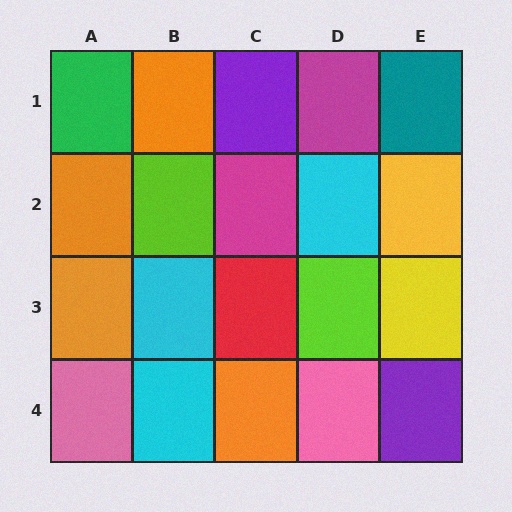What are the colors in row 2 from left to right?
Orange, lime, magenta, cyan, yellow.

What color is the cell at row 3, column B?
Cyan.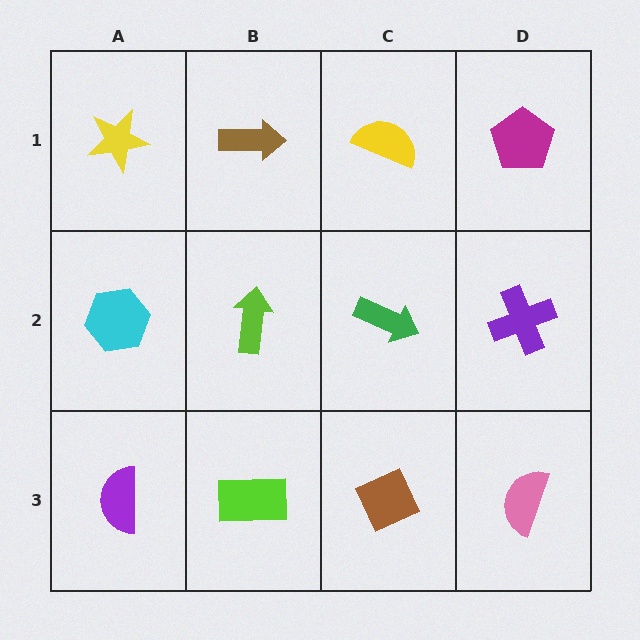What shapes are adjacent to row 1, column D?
A purple cross (row 2, column D), a yellow semicircle (row 1, column C).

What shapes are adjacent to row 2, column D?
A magenta pentagon (row 1, column D), a pink semicircle (row 3, column D), a green arrow (row 2, column C).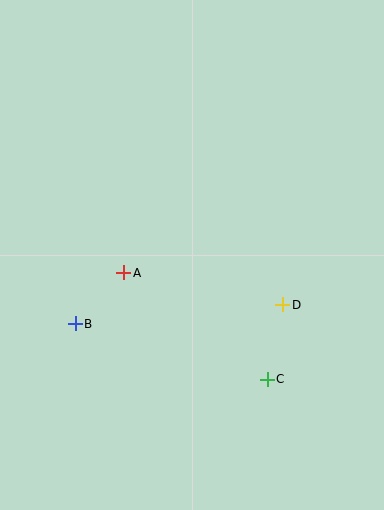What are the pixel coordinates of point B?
Point B is at (75, 324).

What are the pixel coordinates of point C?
Point C is at (267, 379).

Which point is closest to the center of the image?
Point A at (124, 273) is closest to the center.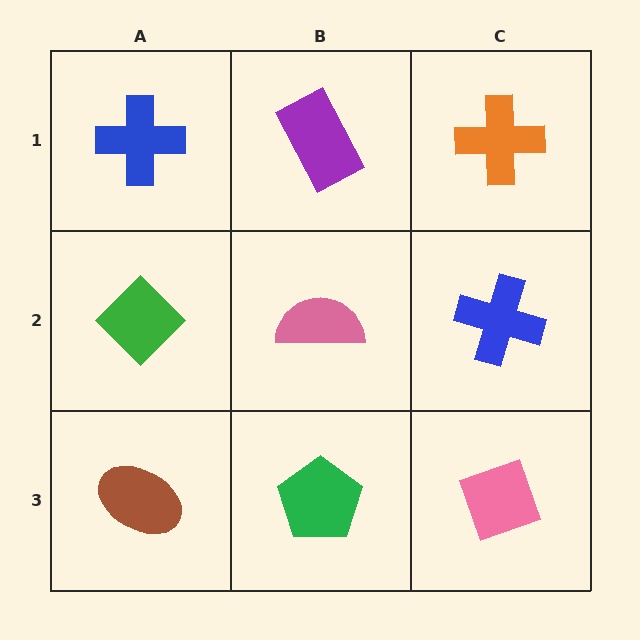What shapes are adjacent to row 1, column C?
A blue cross (row 2, column C), a purple rectangle (row 1, column B).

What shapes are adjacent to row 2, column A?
A blue cross (row 1, column A), a brown ellipse (row 3, column A), a pink semicircle (row 2, column B).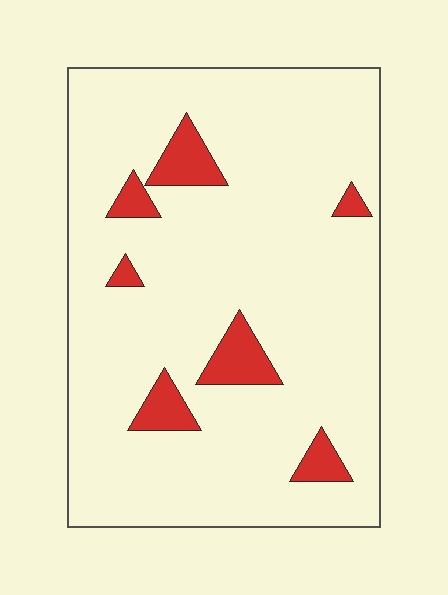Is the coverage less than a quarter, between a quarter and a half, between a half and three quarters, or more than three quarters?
Less than a quarter.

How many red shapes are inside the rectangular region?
7.